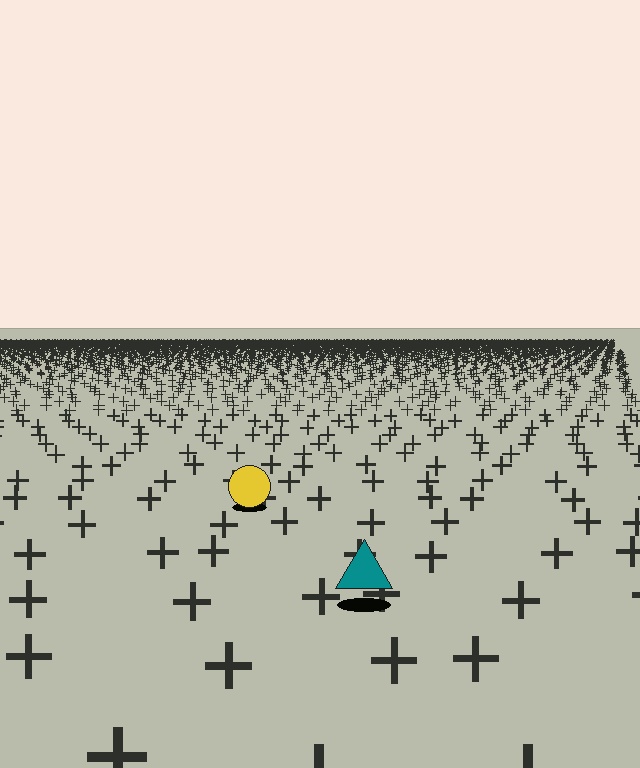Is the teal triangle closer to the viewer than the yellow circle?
Yes. The teal triangle is closer — you can tell from the texture gradient: the ground texture is coarser near it.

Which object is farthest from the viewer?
The yellow circle is farthest from the viewer. It appears smaller and the ground texture around it is denser.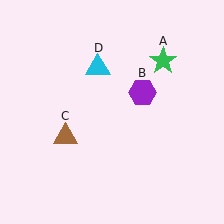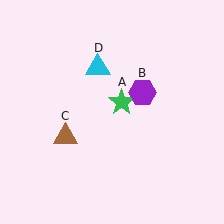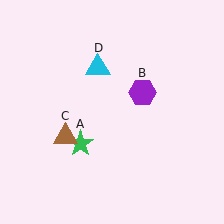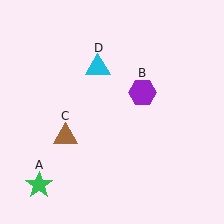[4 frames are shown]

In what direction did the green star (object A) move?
The green star (object A) moved down and to the left.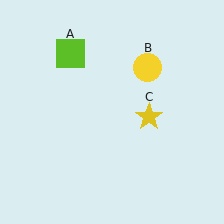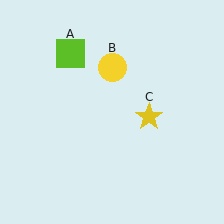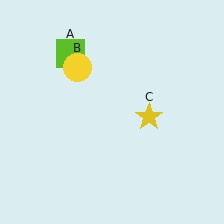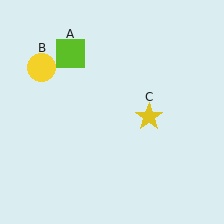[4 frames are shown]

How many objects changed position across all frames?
1 object changed position: yellow circle (object B).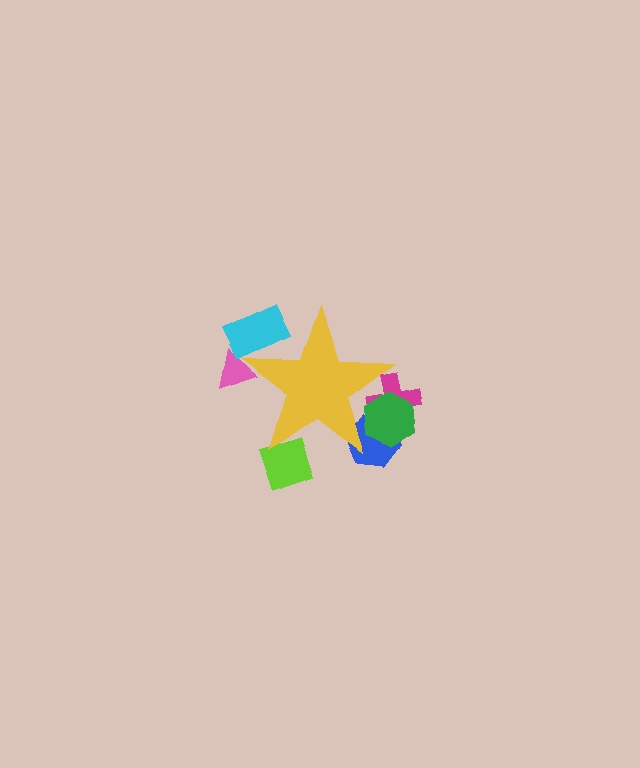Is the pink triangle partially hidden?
Yes, the pink triangle is partially hidden behind the yellow star.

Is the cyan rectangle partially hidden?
Yes, the cyan rectangle is partially hidden behind the yellow star.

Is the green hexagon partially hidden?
Yes, the green hexagon is partially hidden behind the yellow star.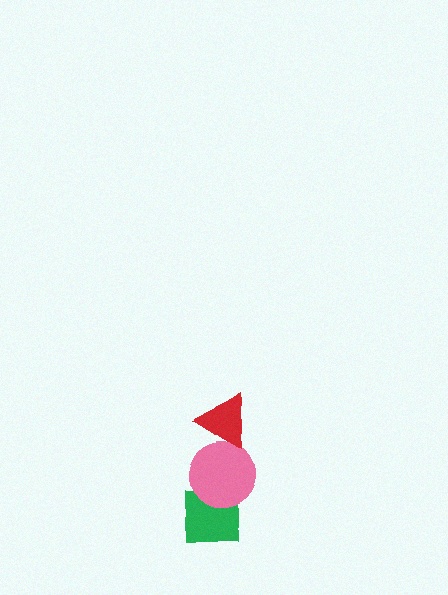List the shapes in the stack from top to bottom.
From top to bottom: the red triangle, the pink circle, the green square.